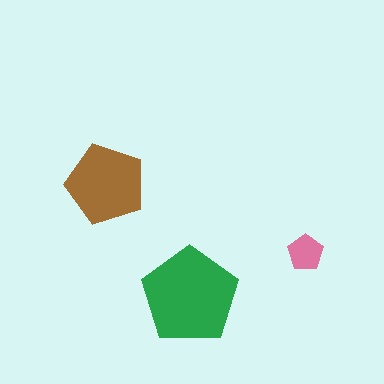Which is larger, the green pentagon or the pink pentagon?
The green one.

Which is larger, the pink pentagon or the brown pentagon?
The brown one.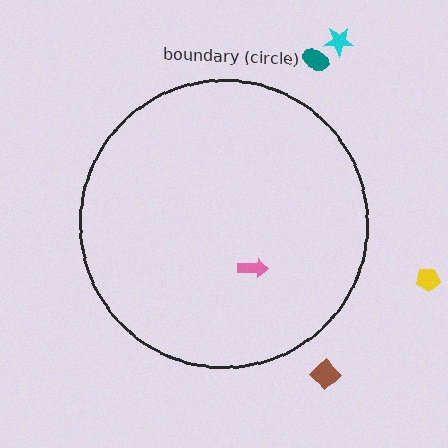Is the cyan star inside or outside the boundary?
Outside.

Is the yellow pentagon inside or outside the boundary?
Outside.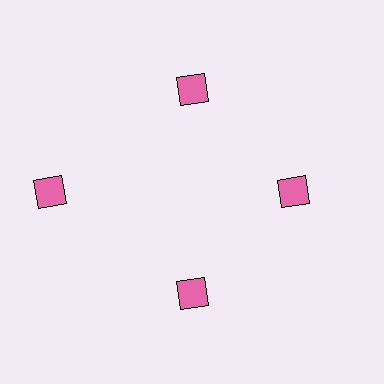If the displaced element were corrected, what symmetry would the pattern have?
It would have 4-fold rotational symmetry — the pattern would map onto itself every 90 degrees.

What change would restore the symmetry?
The symmetry would be restored by moving it inward, back onto the ring so that all 4 diamonds sit at equal angles and equal distance from the center.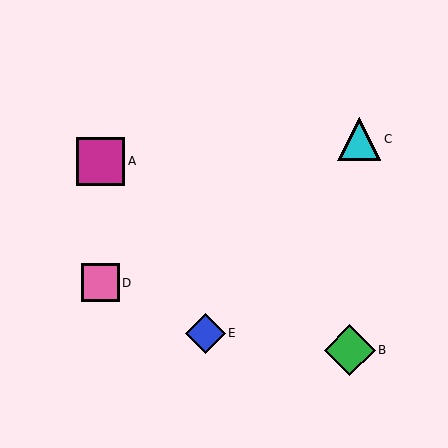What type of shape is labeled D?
Shape D is a pink square.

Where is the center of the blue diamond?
The center of the blue diamond is at (205, 333).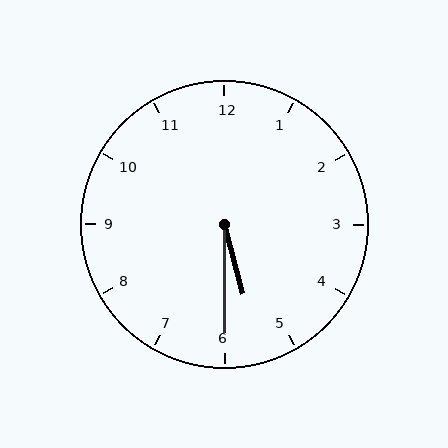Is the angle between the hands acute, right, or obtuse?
It is acute.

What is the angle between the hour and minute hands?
Approximately 15 degrees.